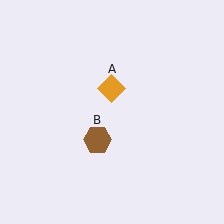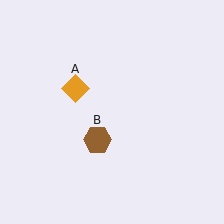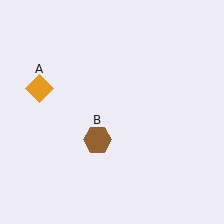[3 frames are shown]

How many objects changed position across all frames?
1 object changed position: orange diamond (object A).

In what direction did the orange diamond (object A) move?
The orange diamond (object A) moved left.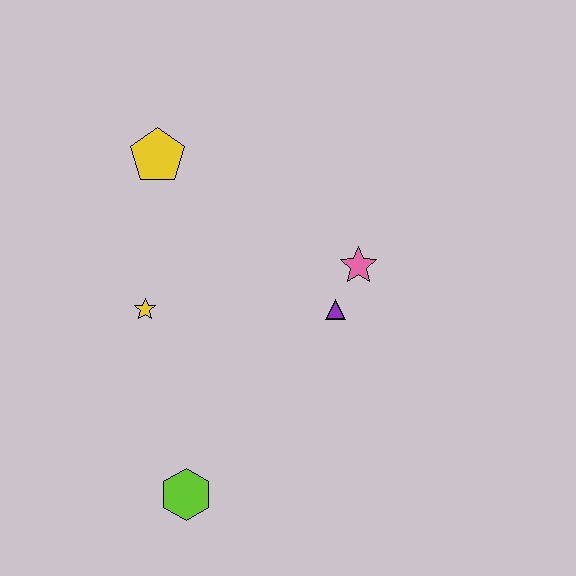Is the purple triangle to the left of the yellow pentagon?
No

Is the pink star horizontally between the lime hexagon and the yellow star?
No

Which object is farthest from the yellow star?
The pink star is farthest from the yellow star.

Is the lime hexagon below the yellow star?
Yes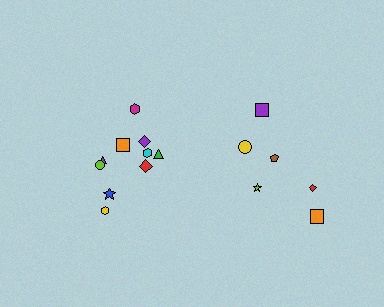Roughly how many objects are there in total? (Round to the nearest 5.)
Roughly 15 objects in total.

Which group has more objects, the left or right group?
The left group.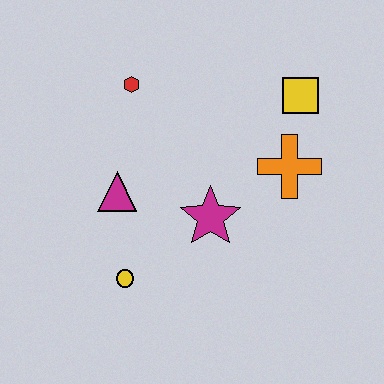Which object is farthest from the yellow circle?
The yellow square is farthest from the yellow circle.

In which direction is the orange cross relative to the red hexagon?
The orange cross is to the right of the red hexagon.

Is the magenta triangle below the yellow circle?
No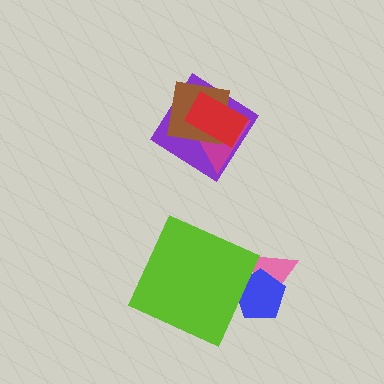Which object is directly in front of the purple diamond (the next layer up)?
The magenta triangle is directly in front of the purple diamond.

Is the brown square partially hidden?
Yes, it is partially covered by another shape.